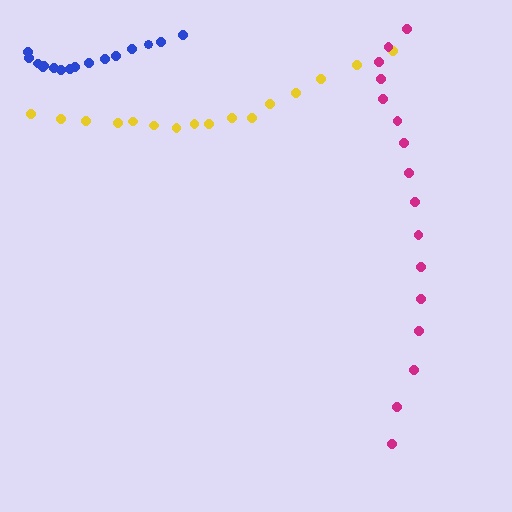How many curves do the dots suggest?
There are 3 distinct paths.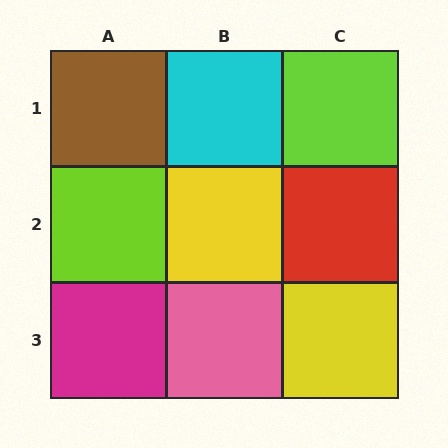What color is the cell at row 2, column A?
Lime.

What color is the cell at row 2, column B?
Yellow.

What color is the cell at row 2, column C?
Red.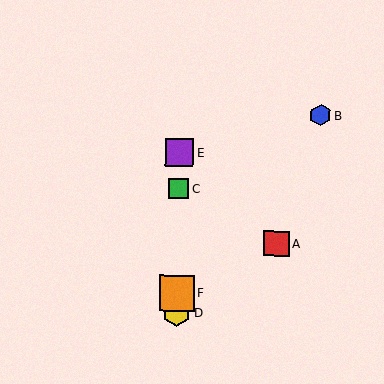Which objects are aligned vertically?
Objects C, D, E, F are aligned vertically.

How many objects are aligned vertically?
4 objects (C, D, E, F) are aligned vertically.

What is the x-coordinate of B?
Object B is at x≈321.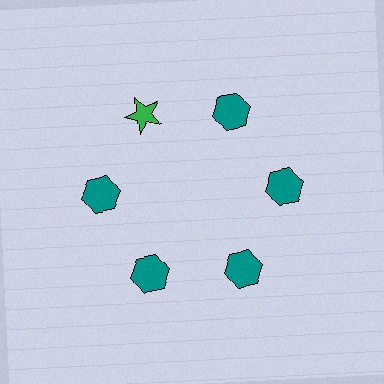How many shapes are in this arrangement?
There are 6 shapes arranged in a ring pattern.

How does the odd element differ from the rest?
It differs in both color (green instead of teal) and shape (star instead of hexagon).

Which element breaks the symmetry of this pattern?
The green star at roughly the 11 o'clock position breaks the symmetry. All other shapes are teal hexagons.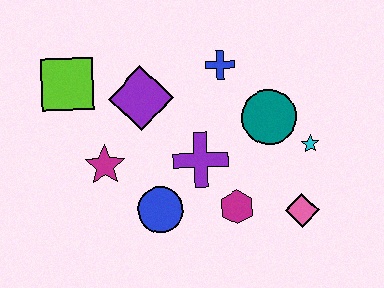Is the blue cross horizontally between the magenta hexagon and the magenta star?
Yes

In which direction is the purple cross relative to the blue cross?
The purple cross is below the blue cross.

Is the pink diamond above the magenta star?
No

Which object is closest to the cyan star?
The teal circle is closest to the cyan star.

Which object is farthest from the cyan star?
The lime square is farthest from the cyan star.